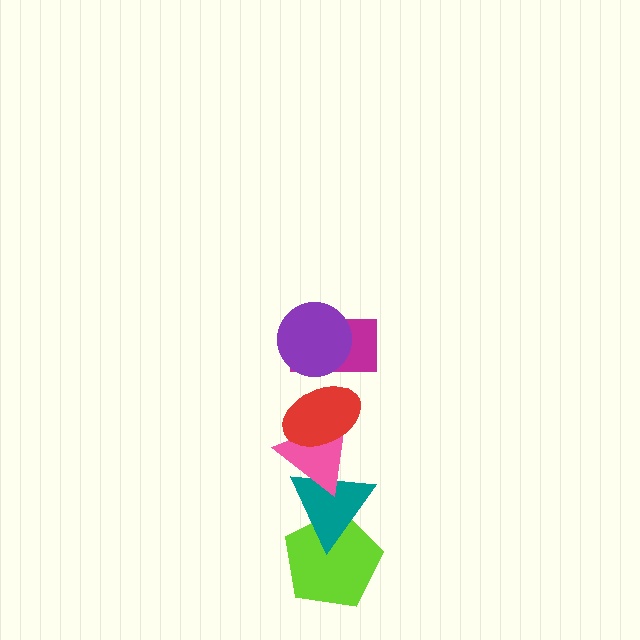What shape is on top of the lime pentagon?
The teal triangle is on top of the lime pentagon.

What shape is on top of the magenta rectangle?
The purple circle is on top of the magenta rectangle.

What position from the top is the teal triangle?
The teal triangle is 5th from the top.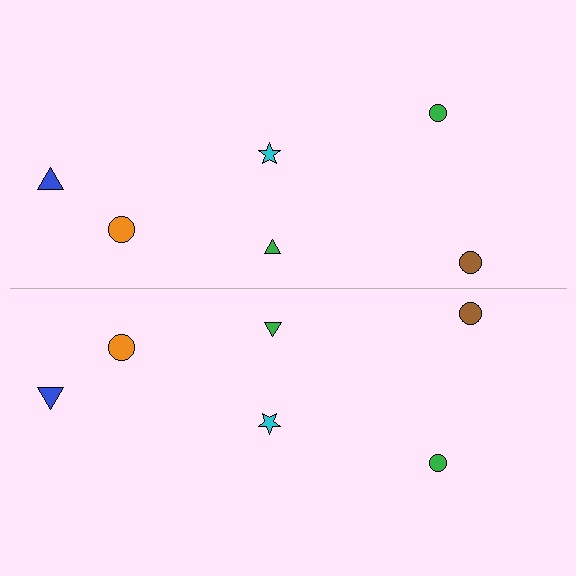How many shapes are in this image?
There are 12 shapes in this image.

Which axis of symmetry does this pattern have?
The pattern has a horizontal axis of symmetry running through the center of the image.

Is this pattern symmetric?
Yes, this pattern has bilateral (reflection) symmetry.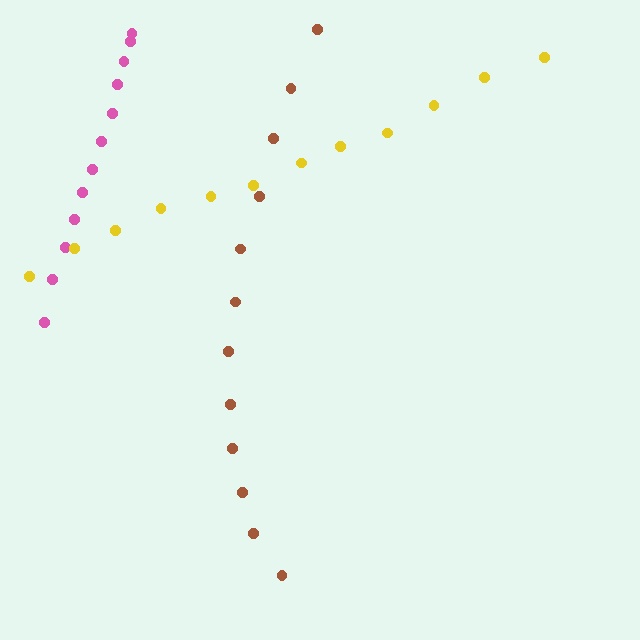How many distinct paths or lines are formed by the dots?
There are 3 distinct paths.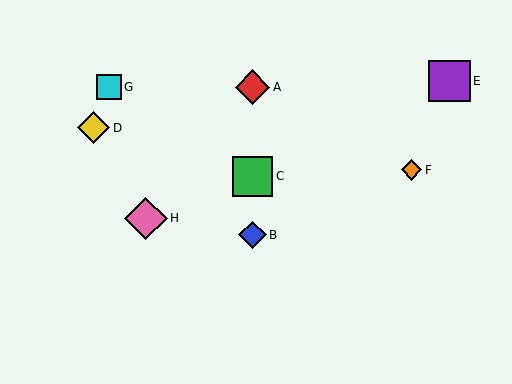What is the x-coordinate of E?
Object E is at x≈450.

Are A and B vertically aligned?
Yes, both are at x≈253.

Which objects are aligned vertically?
Objects A, B, C are aligned vertically.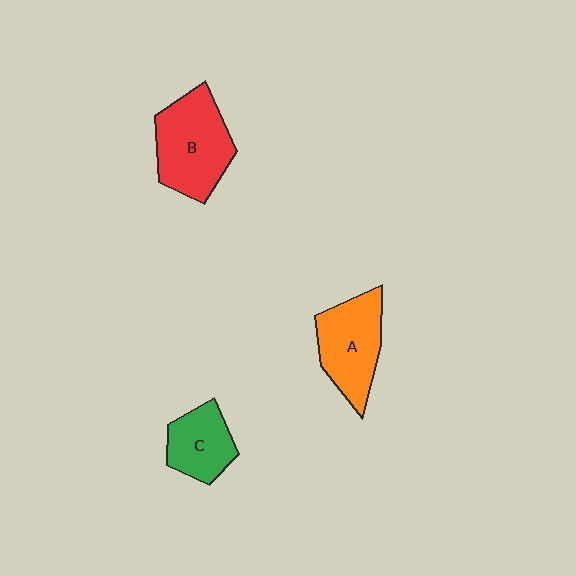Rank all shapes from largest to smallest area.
From largest to smallest: B (red), A (orange), C (green).